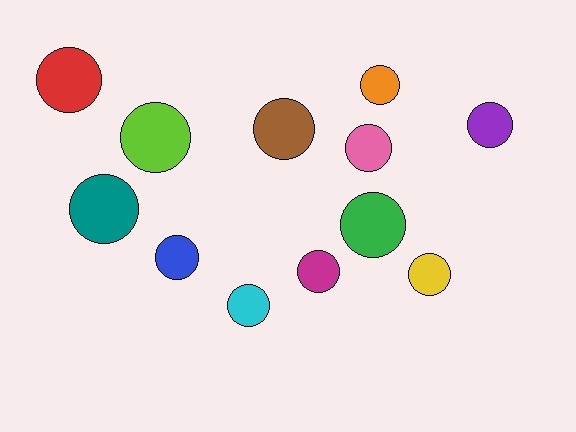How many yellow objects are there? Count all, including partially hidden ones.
There is 1 yellow object.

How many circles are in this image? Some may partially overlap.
There are 12 circles.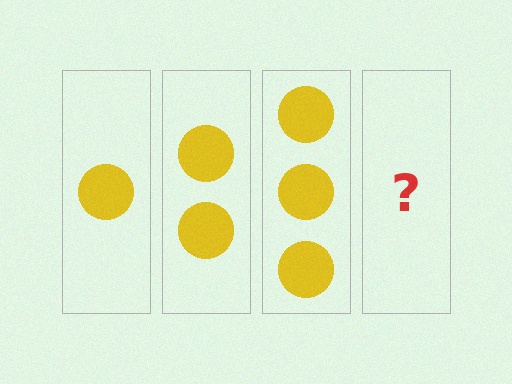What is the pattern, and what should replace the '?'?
The pattern is that each step adds one more circle. The '?' should be 4 circles.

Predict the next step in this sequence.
The next step is 4 circles.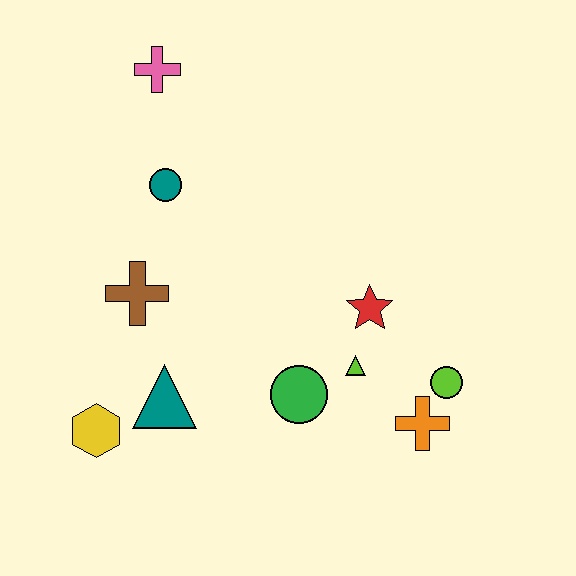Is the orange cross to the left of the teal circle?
No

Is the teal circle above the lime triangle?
Yes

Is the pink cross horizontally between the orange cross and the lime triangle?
No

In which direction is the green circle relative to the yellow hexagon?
The green circle is to the right of the yellow hexagon.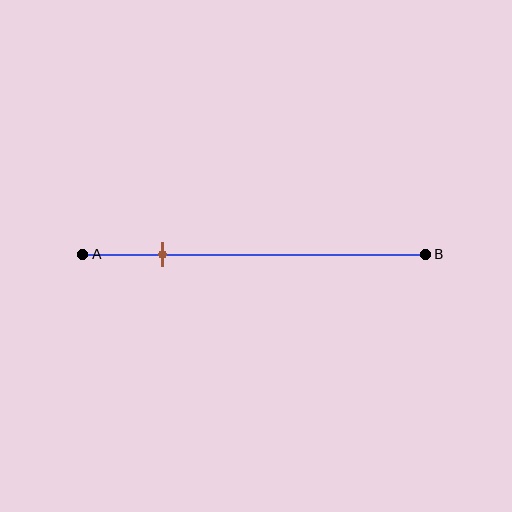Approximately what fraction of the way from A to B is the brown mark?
The brown mark is approximately 25% of the way from A to B.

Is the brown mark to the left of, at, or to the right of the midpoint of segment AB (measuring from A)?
The brown mark is to the left of the midpoint of segment AB.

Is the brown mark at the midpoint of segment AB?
No, the mark is at about 25% from A, not at the 50% midpoint.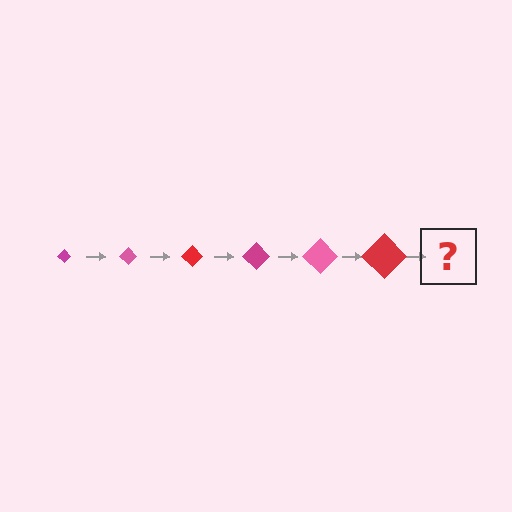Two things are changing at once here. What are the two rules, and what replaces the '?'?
The two rules are that the diamond grows larger each step and the color cycles through magenta, pink, and red. The '?' should be a magenta diamond, larger than the previous one.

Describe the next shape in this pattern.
It should be a magenta diamond, larger than the previous one.